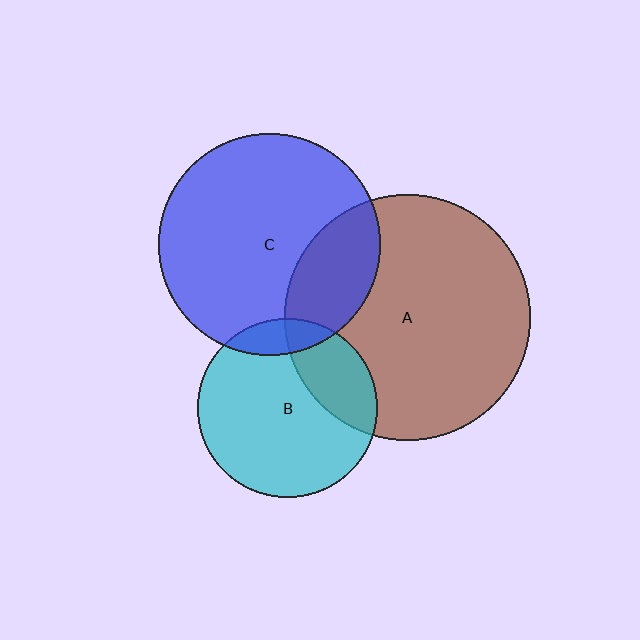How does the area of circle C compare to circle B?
Approximately 1.5 times.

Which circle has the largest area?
Circle A (brown).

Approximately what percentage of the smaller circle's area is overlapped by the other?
Approximately 10%.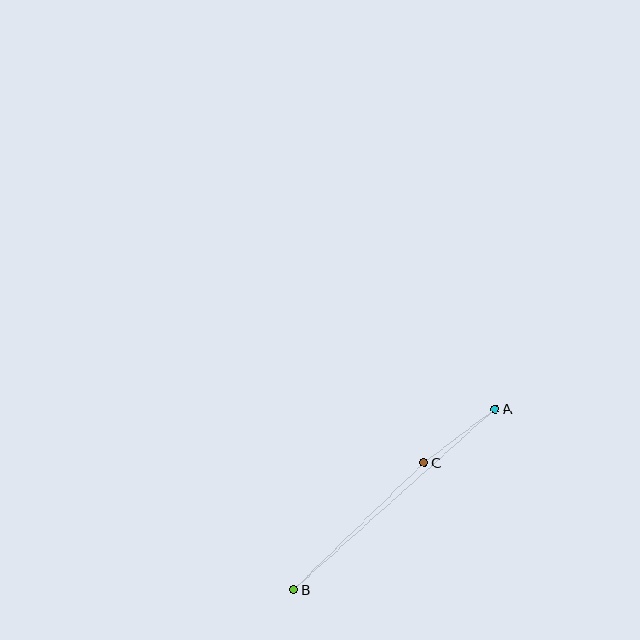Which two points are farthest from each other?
Points A and B are farthest from each other.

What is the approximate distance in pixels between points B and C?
The distance between B and C is approximately 182 pixels.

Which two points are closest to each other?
Points A and C are closest to each other.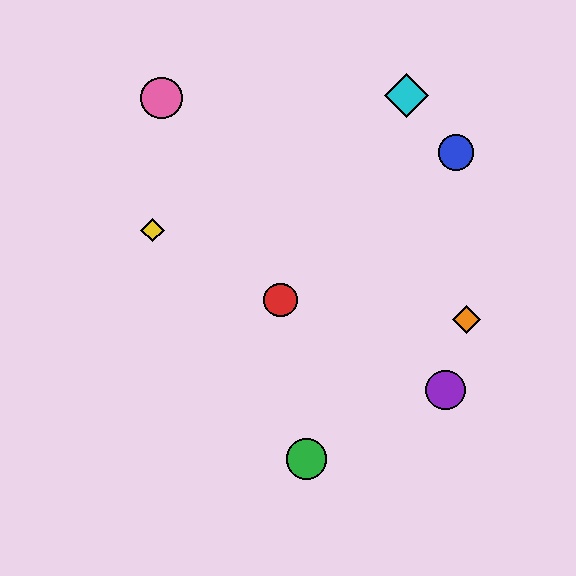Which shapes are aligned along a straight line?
The red circle, the yellow diamond, the purple circle are aligned along a straight line.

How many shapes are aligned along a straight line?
3 shapes (the red circle, the yellow diamond, the purple circle) are aligned along a straight line.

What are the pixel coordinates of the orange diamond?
The orange diamond is at (467, 319).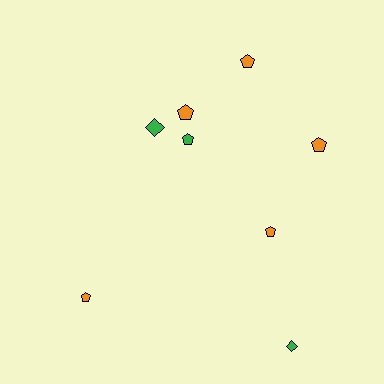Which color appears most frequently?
Orange, with 5 objects.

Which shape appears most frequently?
Pentagon, with 6 objects.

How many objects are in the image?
There are 8 objects.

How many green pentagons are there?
There is 1 green pentagon.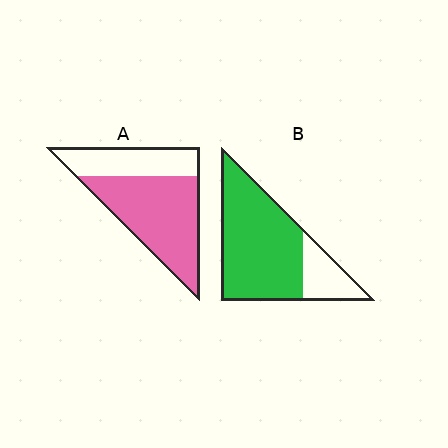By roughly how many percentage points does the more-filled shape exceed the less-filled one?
By roughly 10 percentage points (B over A).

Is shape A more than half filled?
Yes.